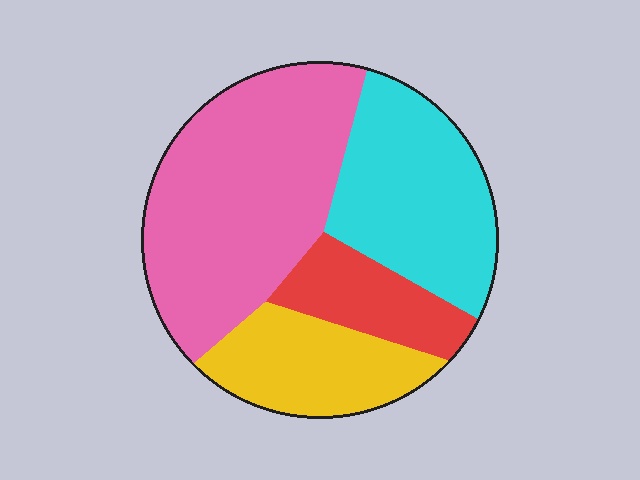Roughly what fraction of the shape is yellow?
Yellow covers 18% of the shape.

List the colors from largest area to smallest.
From largest to smallest: pink, cyan, yellow, red.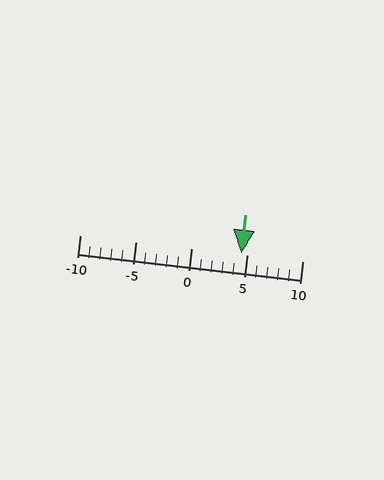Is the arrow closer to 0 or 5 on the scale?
The arrow is closer to 5.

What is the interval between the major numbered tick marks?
The major tick marks are spaced 5 units apart.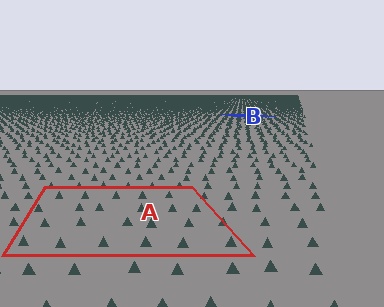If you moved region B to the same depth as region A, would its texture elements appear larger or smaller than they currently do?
They would appear larger. At a closer depth, the same texture elements are projected at a bigger on-screen size.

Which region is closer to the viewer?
Region A is closer. The texture elements there are larger and more spread out.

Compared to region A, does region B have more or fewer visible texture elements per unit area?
Region B has more texture elements per unit area — they are packed more densely because it is farther away.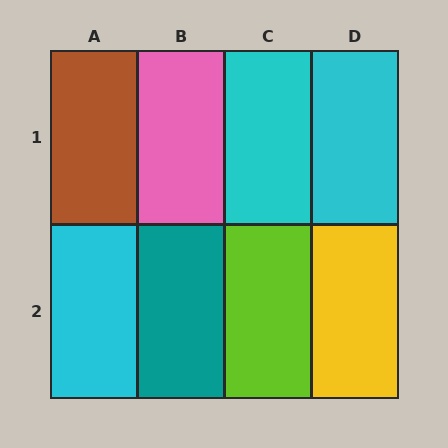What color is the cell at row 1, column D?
Cyan.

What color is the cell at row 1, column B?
Pink.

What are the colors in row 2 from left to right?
Cyan, teal, lime, yellow.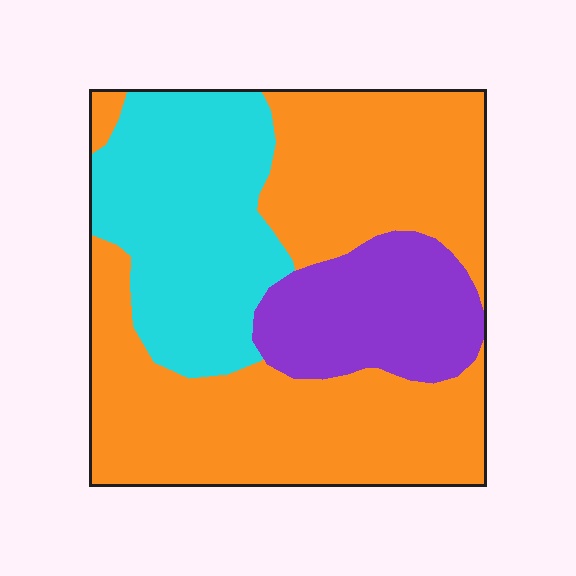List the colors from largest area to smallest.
From largest to smallest: orange, cyan, purple.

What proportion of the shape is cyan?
Cyan covers around 25% of the shape.